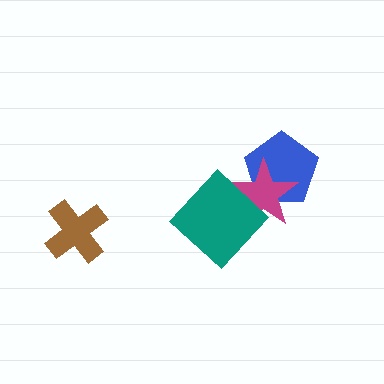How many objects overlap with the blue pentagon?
2 objects overlap with the blue pentagon.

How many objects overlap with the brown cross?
0 objects overlap with the brown cross.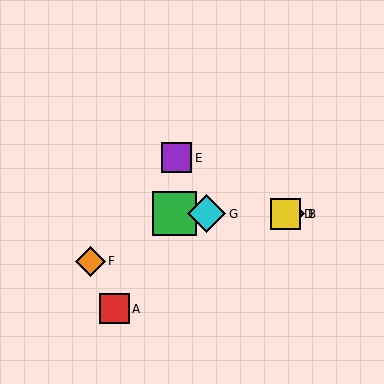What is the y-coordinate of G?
Object G is at y≈214.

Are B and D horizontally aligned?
Yes, both are at y≈214.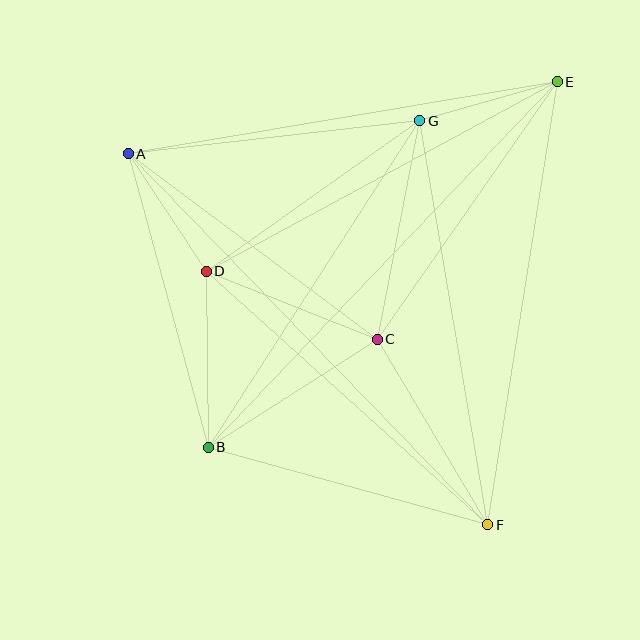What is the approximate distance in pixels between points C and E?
The distance between C and E is approximately 314 pixels.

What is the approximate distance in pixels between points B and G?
The distance between B and G is approximately 389 pixels.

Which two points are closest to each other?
Points A and D are closest to each other.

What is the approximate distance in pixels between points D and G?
The distance between D and G is approximately 261 pixels.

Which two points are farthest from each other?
Points A and F are farthest from each other.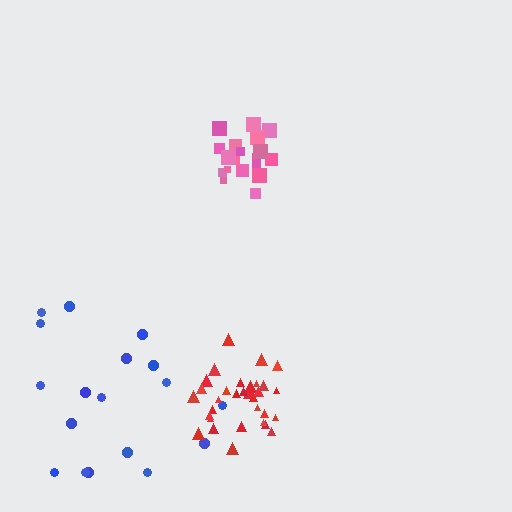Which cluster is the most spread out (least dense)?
Blue.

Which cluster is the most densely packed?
Red.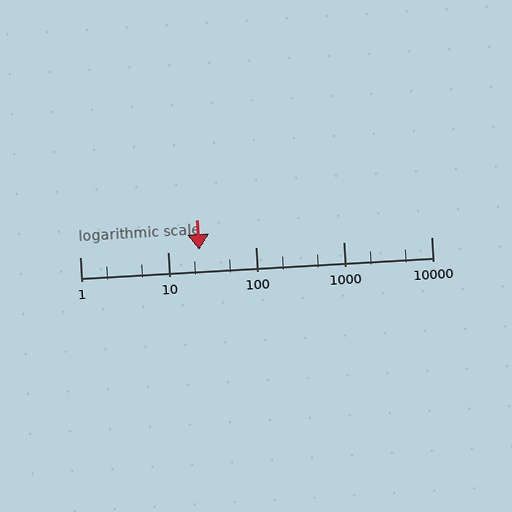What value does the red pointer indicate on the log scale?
The pointer indicates approximately 23.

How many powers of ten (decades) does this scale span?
The scale spans 4 decades, from 1 to 10000.